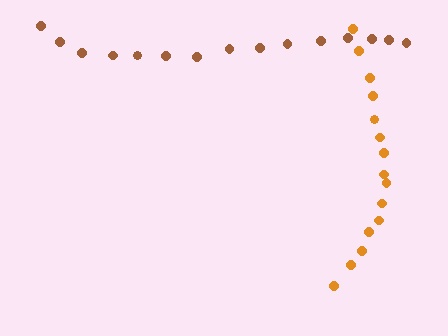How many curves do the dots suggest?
There are 2 distinct paths.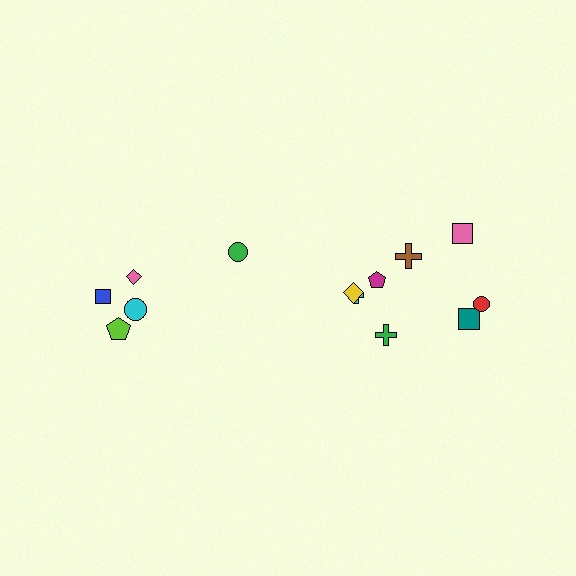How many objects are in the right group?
There are 8 objects.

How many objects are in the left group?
There are 5 objects.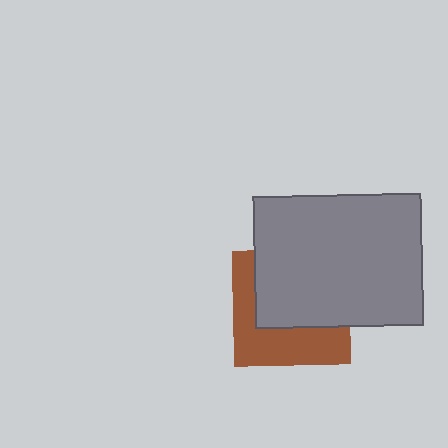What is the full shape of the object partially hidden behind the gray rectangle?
The partially hidden object is a brown square.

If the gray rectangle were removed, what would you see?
You would see the complete brown square.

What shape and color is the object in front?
The object in front is a gray rectangle.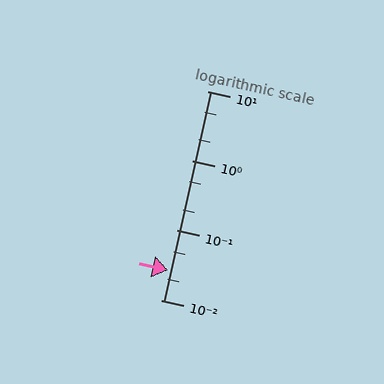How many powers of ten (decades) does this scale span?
The scale spans 3 decades, from 0.01 to 10.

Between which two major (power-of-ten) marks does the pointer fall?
The pointer is between 0.01 and 0.1.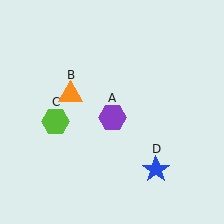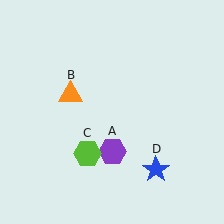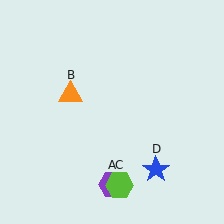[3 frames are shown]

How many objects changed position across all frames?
2 objects changed position: purple hexagon (object A), lime hexagon (object C).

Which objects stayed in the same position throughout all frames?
Orange triangle (object B) and blue star (object D) remained stationary.